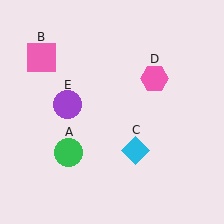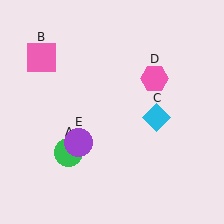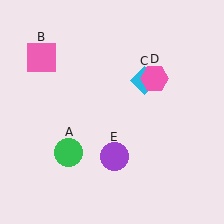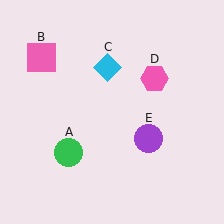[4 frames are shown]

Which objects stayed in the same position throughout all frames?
Green circle (object A) and pink square (object B) and pink hexagon (object D) remained stationary.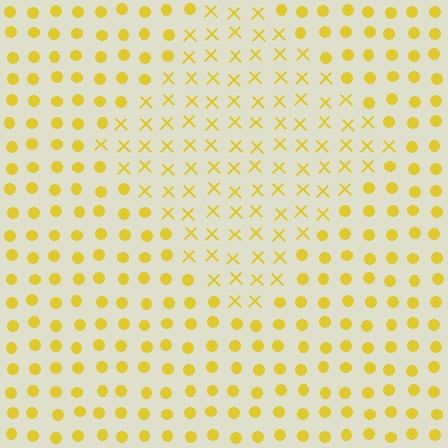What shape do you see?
I see a diamond.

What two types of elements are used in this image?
The image uses X marks inside the diamond region and circles outside it.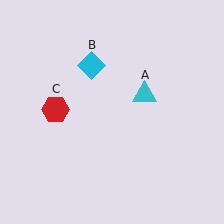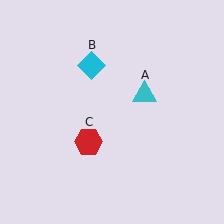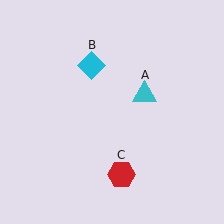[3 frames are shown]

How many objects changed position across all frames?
1 object changed position: red hexagon (object C).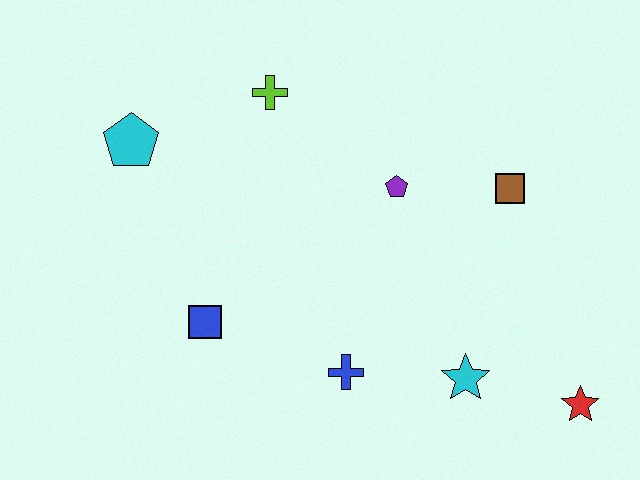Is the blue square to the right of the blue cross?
No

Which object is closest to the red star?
The cyan star is closest to the red star.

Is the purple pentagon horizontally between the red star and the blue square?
Yes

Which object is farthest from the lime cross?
The red star is farthest from the lime cross.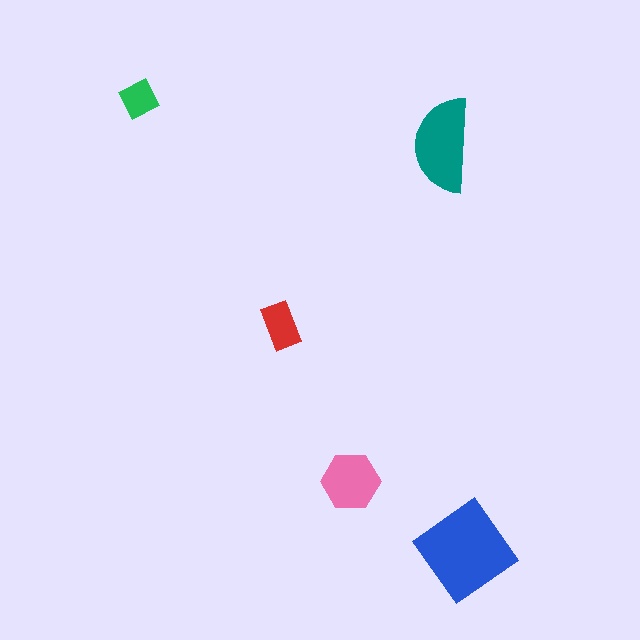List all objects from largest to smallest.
The blue diamond, the teal semicircle, the pink hexagon, the red rectangle, the green diamond.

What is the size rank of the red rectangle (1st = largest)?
4th.